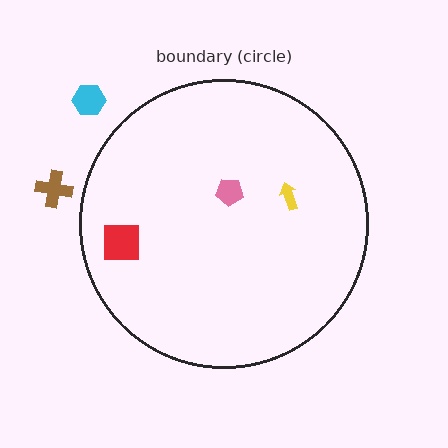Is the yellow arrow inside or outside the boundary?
Inside.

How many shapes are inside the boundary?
3 inside, 2 outside.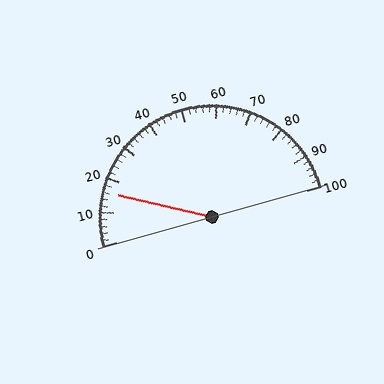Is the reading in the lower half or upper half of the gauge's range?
The reading is in the lower half of the range (0 to 100).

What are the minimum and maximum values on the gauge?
The gauge ranges from 0 to 100.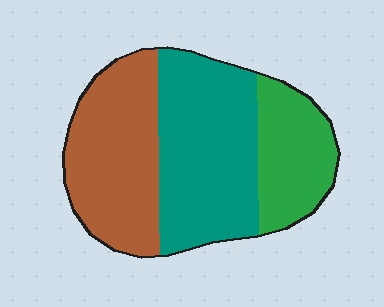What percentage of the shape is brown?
Brown covers about 35% of the shape.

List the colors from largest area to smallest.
From largest to smallest: teal, brown, green.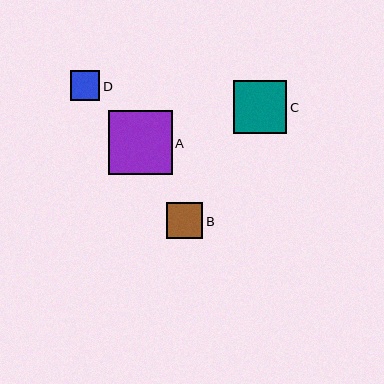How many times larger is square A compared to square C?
Square A is approximately 1.2 times the size of square C.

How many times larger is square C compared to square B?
Square C is approximately 1.5 times the size of square B.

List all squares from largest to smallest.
From largest to smallest: A, C, B, D.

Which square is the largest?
Square A is the largest with a size of approximately 64 pixels.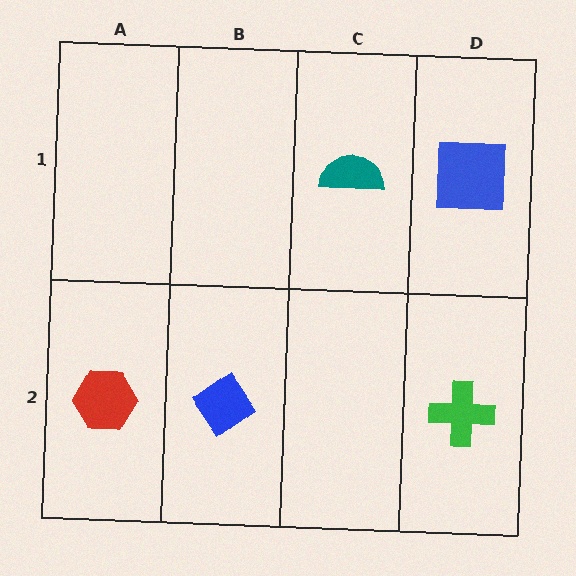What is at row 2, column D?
A green cross.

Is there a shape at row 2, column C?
No, that cell is empty.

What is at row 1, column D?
A blue square.